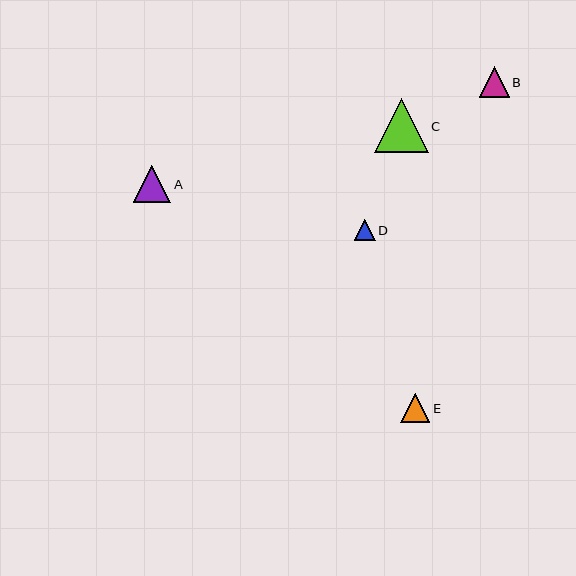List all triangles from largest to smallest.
From largest to smallest: C, A, B, E, D.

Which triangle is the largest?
Triangle C is the largest with a size of approximately 53 pixels.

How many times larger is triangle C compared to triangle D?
Triangle C is approximately 2.5 times the size of triangle D.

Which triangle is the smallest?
Triangle D is the smallest with a size of approximately 21 pixels.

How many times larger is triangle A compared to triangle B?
Triangle A is approximately 1.2 times the size of triangle B.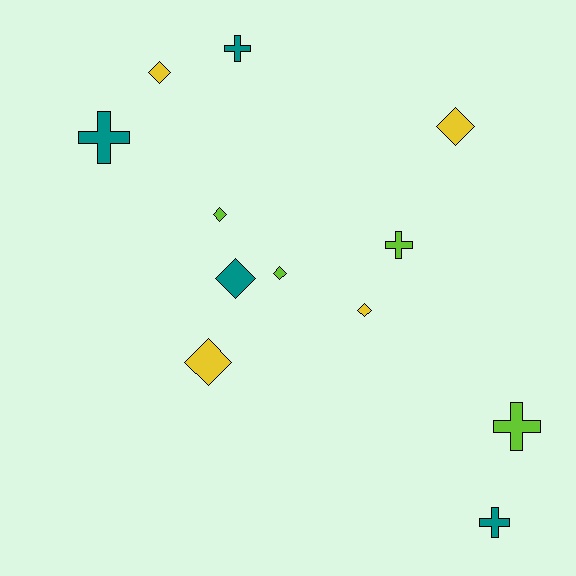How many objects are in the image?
There are 12 objects.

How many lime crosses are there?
There are 2 lime crosses.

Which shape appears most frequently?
Diamond, with 7 objects.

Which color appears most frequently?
Yellow, with 4 objects.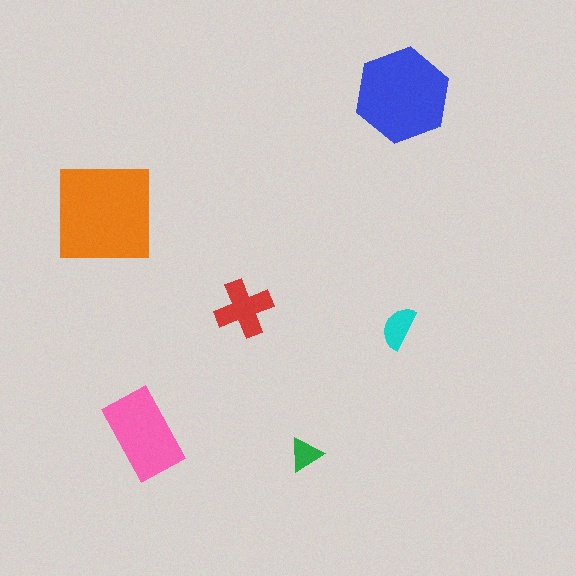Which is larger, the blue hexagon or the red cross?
The blue hexagon.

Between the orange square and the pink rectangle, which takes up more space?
The orange square.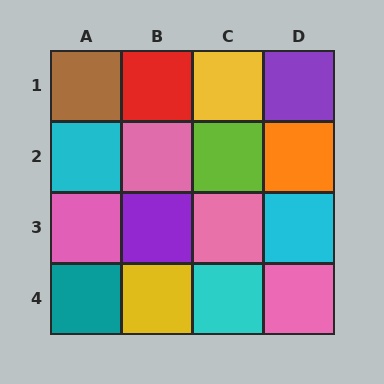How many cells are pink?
4 cells are pink.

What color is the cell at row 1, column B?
Red.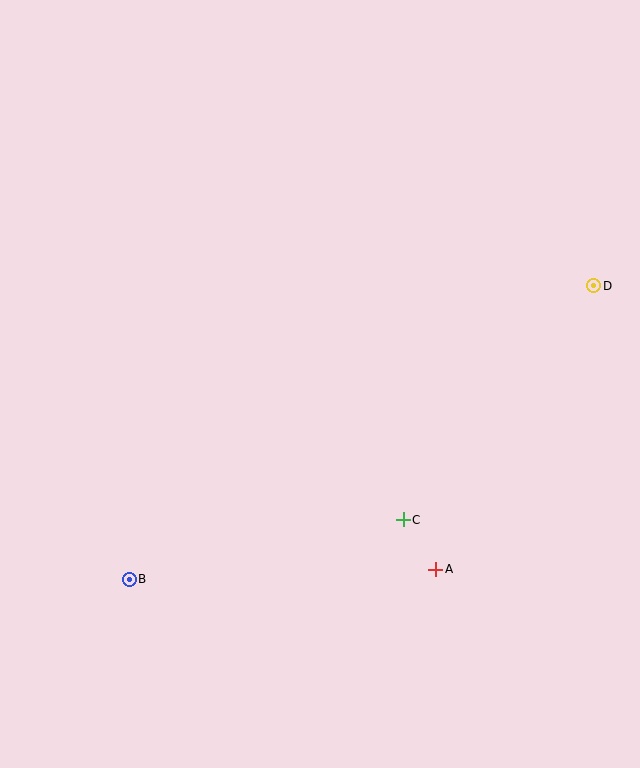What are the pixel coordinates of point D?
Point D is at (594, 286).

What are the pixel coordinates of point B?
Point B is at (129, 579).